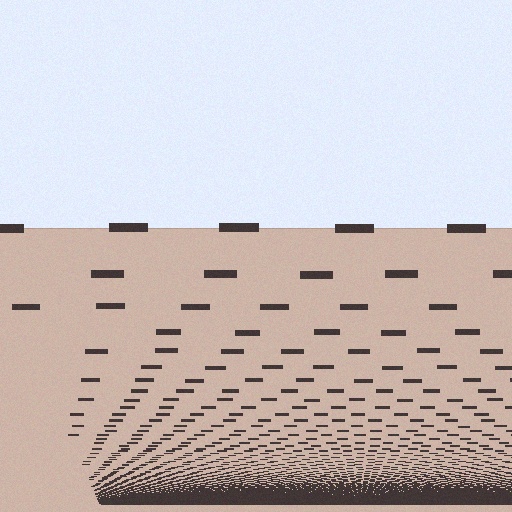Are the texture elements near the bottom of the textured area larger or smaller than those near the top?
Smaller. The gradient is inverted — elements near the bottom are smaller and denser.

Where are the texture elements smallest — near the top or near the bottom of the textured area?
Near the bottom.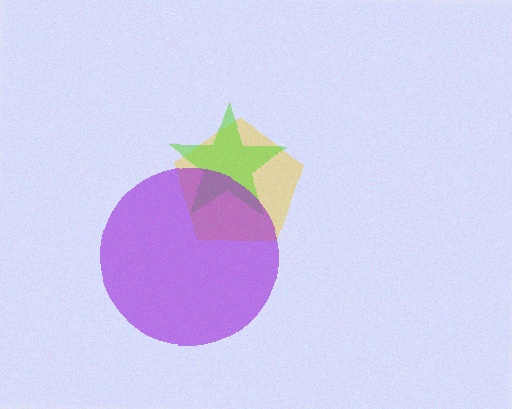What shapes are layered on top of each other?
The layered shapes are: a yellow pentagon, a lime star, a purple circle.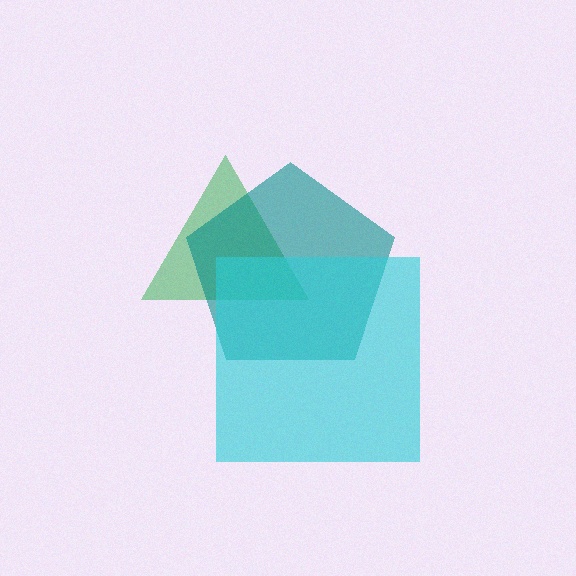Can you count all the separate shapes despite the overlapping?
Yes, there are 3 separate shapes.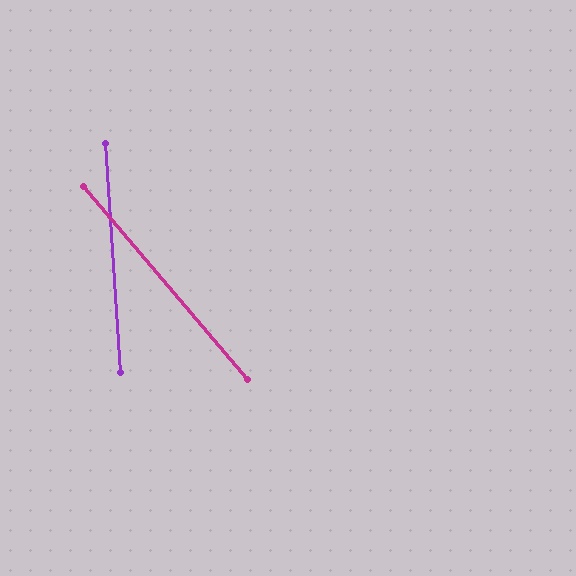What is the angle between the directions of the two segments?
Approximately 37 degrees.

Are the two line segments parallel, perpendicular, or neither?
Neither parallel nor perpendicular — they differ by about 37°.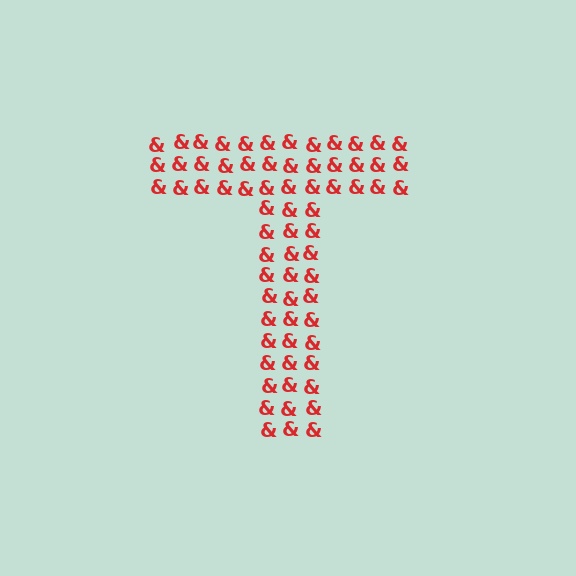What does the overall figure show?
The overall figure shows the letter T.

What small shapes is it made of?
It is made of small ampersands.